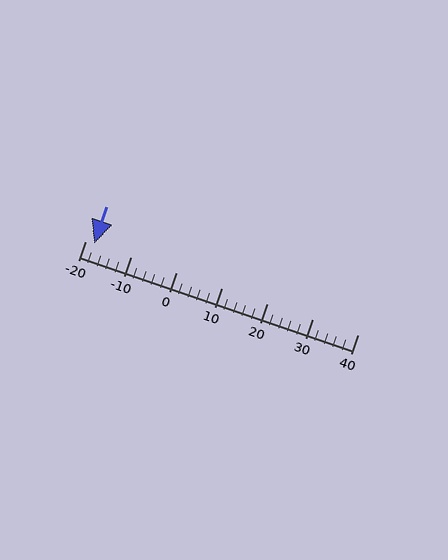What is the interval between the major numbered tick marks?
The major tick marks are spaced 10 units apart.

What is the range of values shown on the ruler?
The ruler shows values from -20 to 40.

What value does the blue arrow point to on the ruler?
The blue arrow points to approximately -18.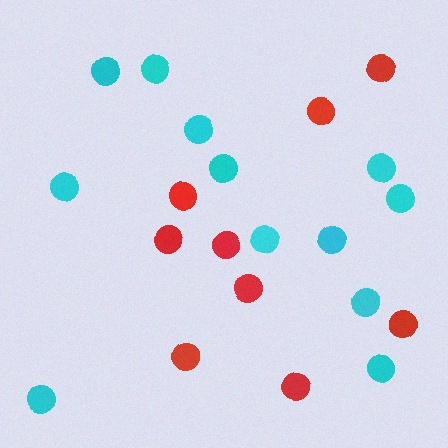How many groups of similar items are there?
There are 2 groups: one group of red circles (9) and one group of cyan circles (12).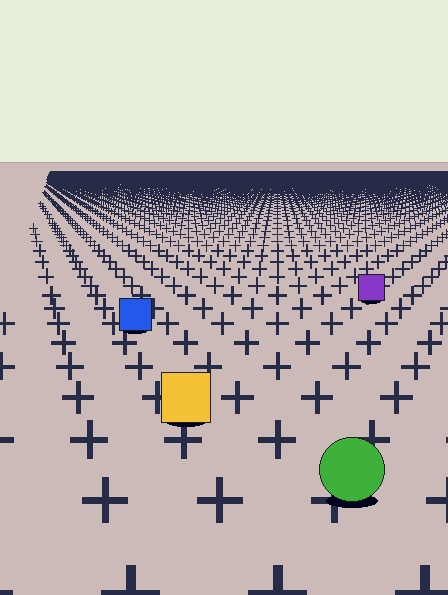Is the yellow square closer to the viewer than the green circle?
No. The green circle is closer — you can tell from the texture gradient: the ground texture is coarser near it.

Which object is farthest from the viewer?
The purple square is farthest from the viewer. It appears smaller and the ground texture around it is denser.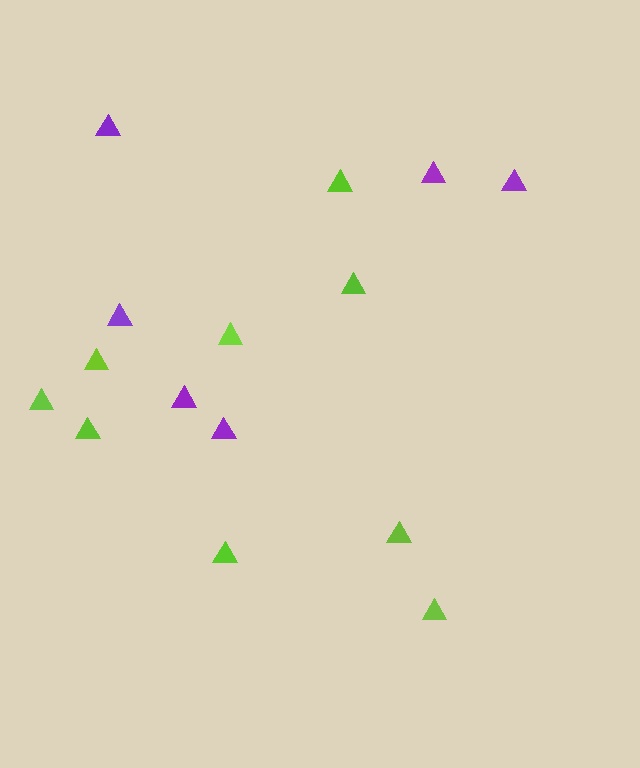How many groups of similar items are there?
There are 2 groups: one group of purple triangles (6) and one group of lime triangles (9).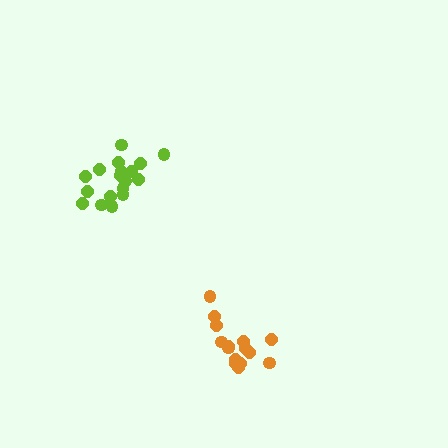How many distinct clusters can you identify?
There are 2 distinct clusters.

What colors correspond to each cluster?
The clusters are colored: lime, orange.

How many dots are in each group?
Group 1: 18 dots, Group 2: 15 dots (33 total).